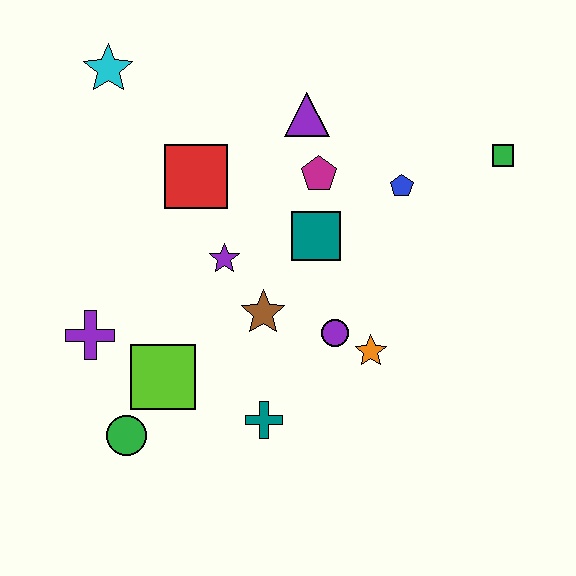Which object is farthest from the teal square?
The green circle is farthest from the teal square.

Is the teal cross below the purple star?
Yes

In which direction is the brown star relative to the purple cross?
The brown star is to the right of the purple cross.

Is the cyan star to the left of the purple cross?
No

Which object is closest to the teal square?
The magenta pentagon is closest to the teal square.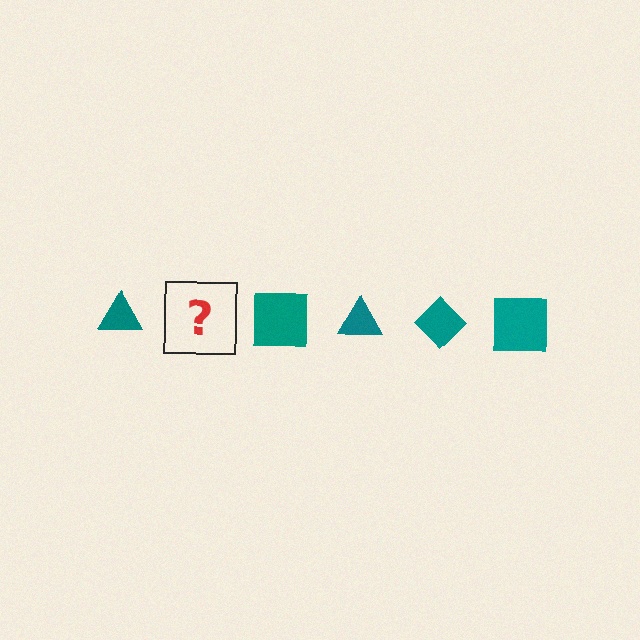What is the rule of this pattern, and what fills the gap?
The rule is that the pattern cycles through triangle, diamond, square shapes in teal. The gap should be filled with a teal diamond.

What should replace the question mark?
The question mark should be replaced with a teal diamond.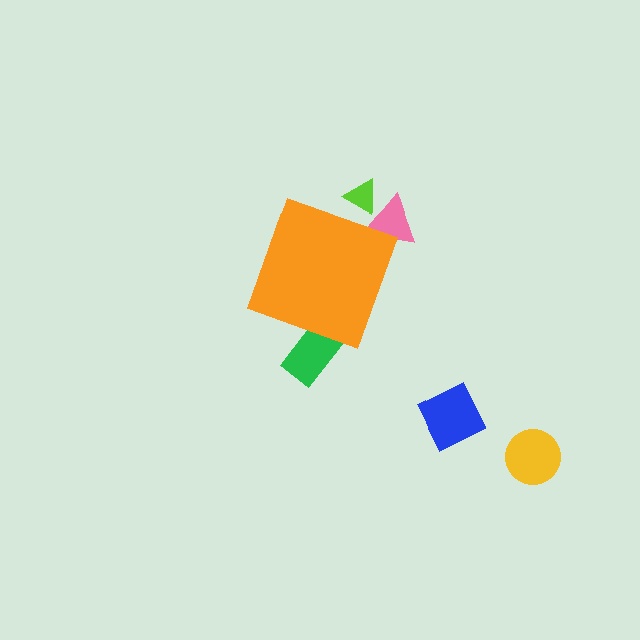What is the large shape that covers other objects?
An orange diamond.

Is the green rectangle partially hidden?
Yes, the green rectangle is partially hidden behind the orange diamond.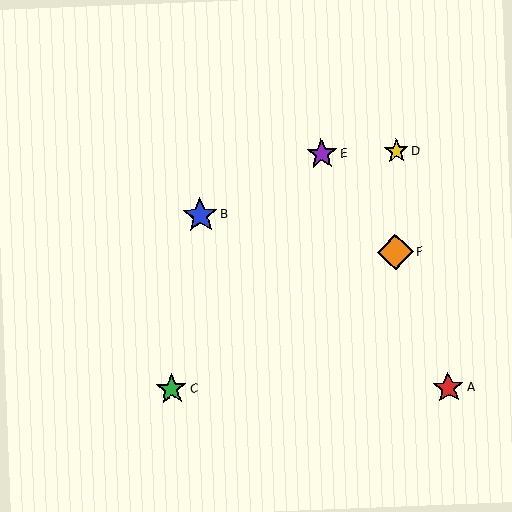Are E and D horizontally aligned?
Yes, both are at y≈154.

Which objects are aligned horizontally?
Objects D, E are aligned horizontally.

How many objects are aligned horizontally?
2 objects (D, E) are aligned horizontally.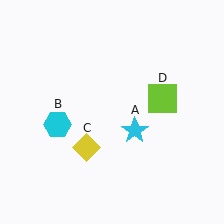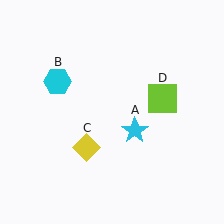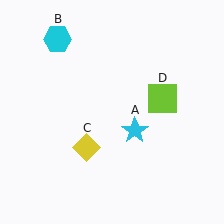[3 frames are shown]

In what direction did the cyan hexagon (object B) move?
The cyan hexagon (object B) moved up.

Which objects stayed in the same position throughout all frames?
Cyan star (object A) and yellow diamond (object C) and lime square (object D) remained stationary.